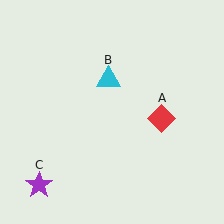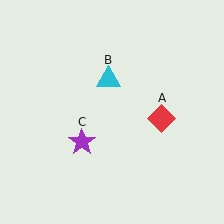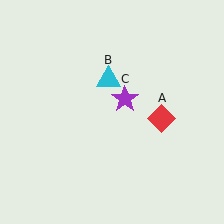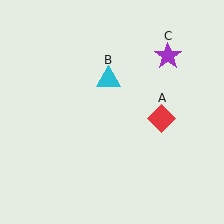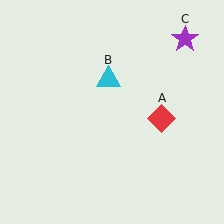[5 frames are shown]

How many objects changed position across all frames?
1 object changed position: purple star (object C).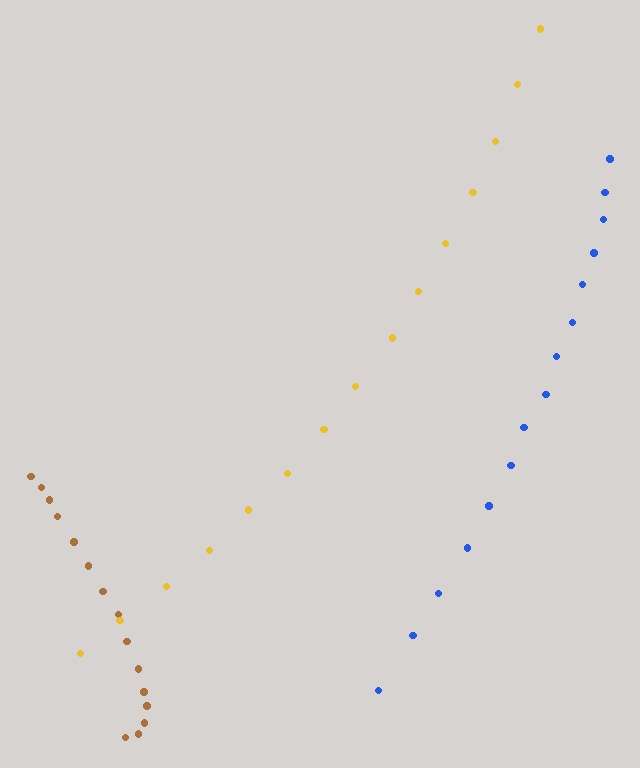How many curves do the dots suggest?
There are 3 distinct paths.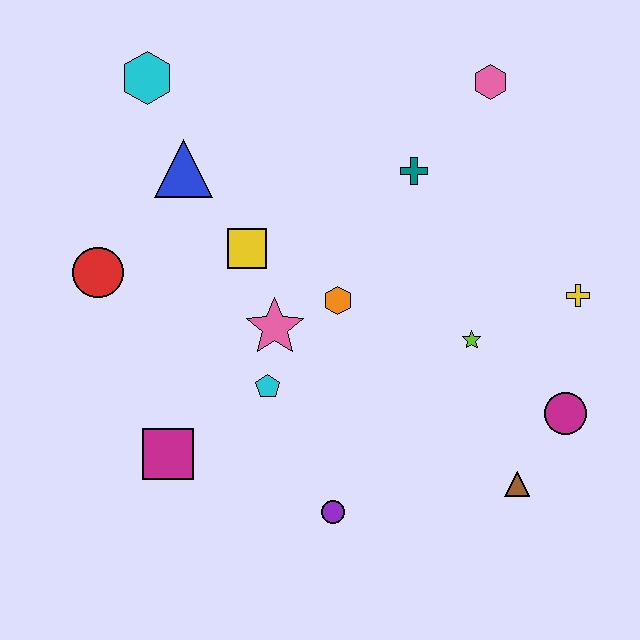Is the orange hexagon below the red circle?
Yes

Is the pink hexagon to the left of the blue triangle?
No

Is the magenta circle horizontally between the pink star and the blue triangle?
No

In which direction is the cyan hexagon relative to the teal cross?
The cyan hexagon is to the left of the teal cross.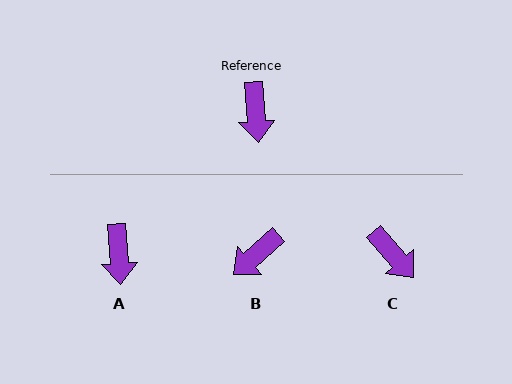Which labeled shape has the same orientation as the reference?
A.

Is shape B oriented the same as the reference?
No, it is off by about 53 degrees.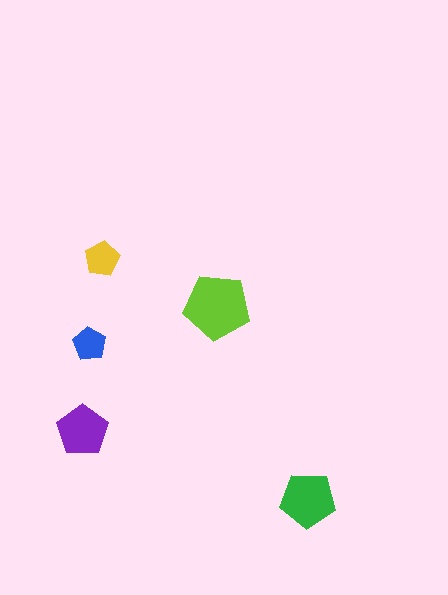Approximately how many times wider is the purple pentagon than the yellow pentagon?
About 1.5 times wider.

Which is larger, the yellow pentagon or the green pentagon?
The green one.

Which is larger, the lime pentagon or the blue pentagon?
The lime one.